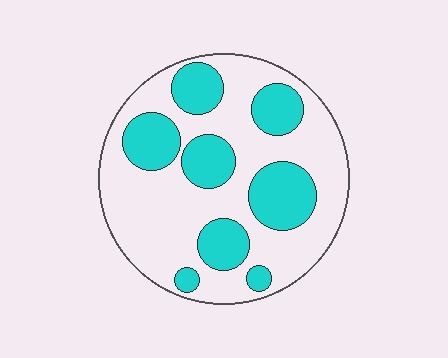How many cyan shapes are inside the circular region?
8.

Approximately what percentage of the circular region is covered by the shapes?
Approximately 35%.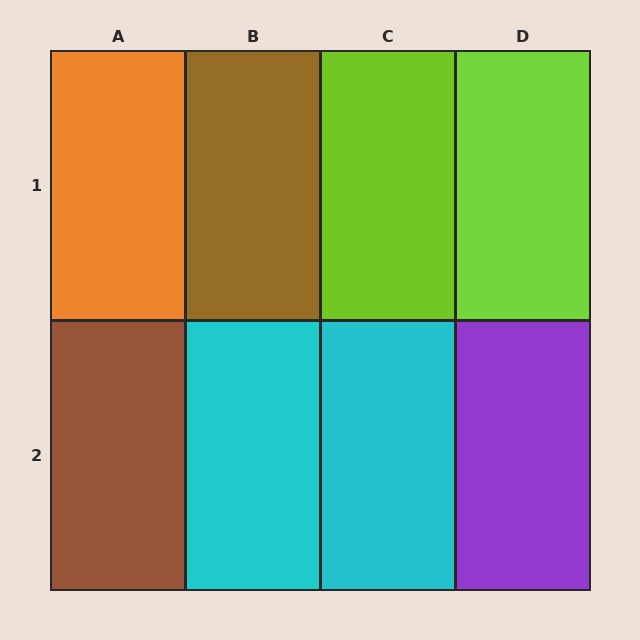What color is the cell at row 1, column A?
Orange.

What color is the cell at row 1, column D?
Lime.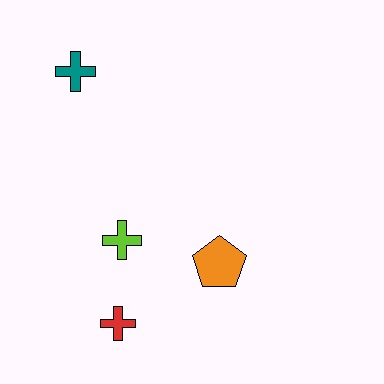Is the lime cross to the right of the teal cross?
Yes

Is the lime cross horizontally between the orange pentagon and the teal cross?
Yes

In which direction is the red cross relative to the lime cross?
The red cross is below the lime cross.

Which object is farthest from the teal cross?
The red cross is farthest from the teal cross.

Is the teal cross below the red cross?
No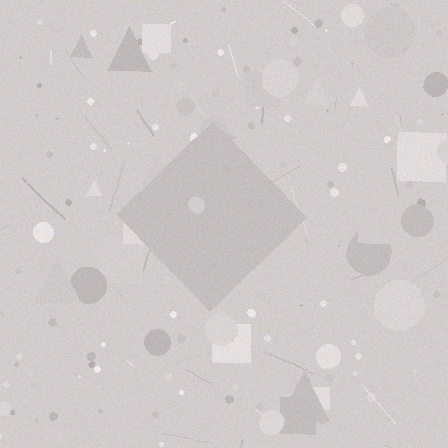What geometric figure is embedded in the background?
A diamond is embedded in the background.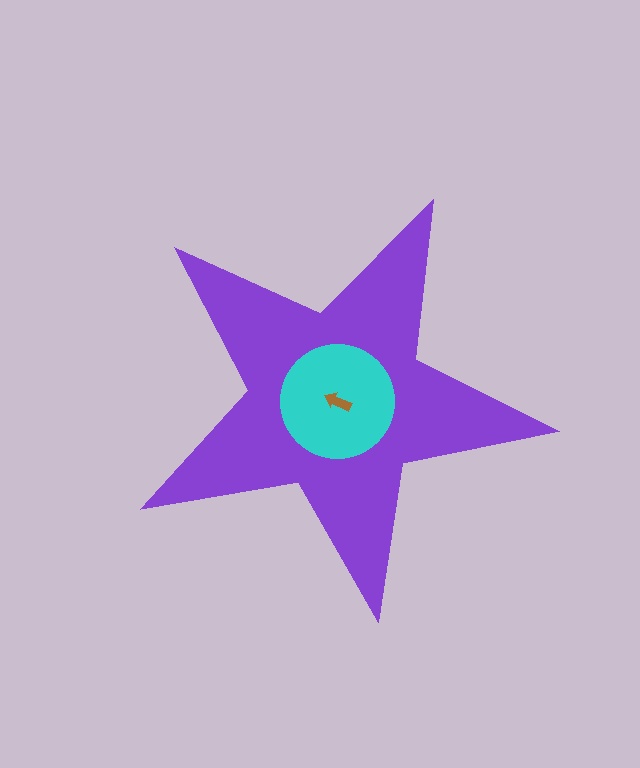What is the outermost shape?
The purple star.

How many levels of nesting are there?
3.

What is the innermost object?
The brown arrow.